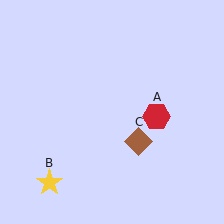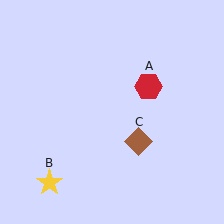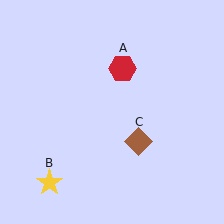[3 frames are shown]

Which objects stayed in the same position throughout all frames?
Yellow star (object B) and brown diamond (object C) remained stationary.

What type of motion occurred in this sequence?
The red hexagon (object A) rotated counterclockwise around the center of the scene.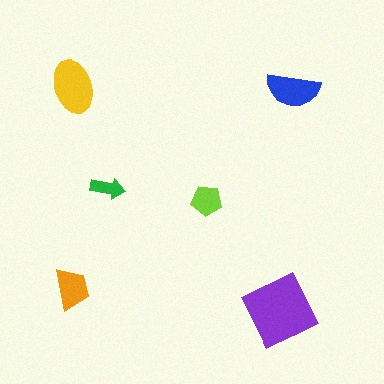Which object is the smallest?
The green arrow.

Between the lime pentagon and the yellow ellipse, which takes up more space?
The yellow ellipse.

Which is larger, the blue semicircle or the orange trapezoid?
The blue semicircle.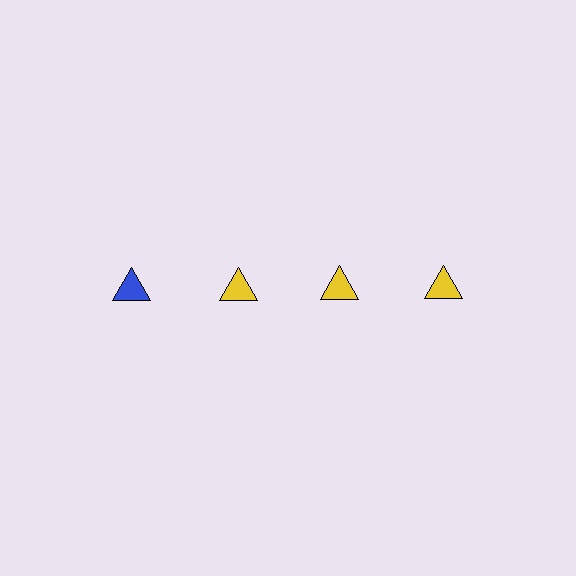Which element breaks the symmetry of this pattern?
The blue triangle in the top row, leftmost column breaks the symmetry. All other shapes are yellow triangles.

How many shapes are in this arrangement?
There are 4 shapes arranged in a grid pattern.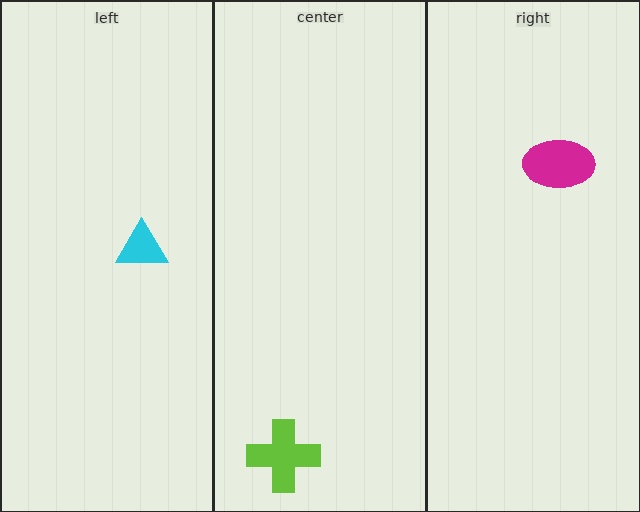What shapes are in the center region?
The lime cross.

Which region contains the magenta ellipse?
The right region.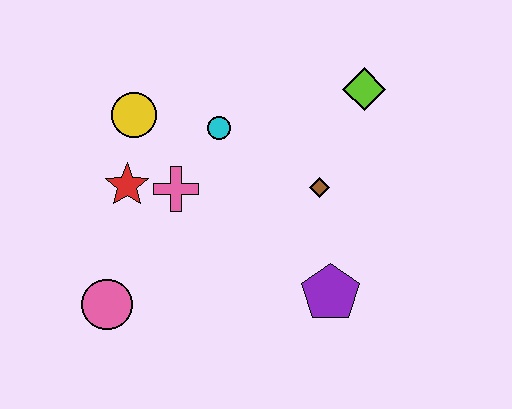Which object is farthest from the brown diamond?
The pink circle is farthest from the brown diamond.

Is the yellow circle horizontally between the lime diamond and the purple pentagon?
No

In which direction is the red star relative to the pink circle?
The red star is above the pink circle.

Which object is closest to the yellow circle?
The red star is closest to the yellow circle.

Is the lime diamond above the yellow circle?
Yes